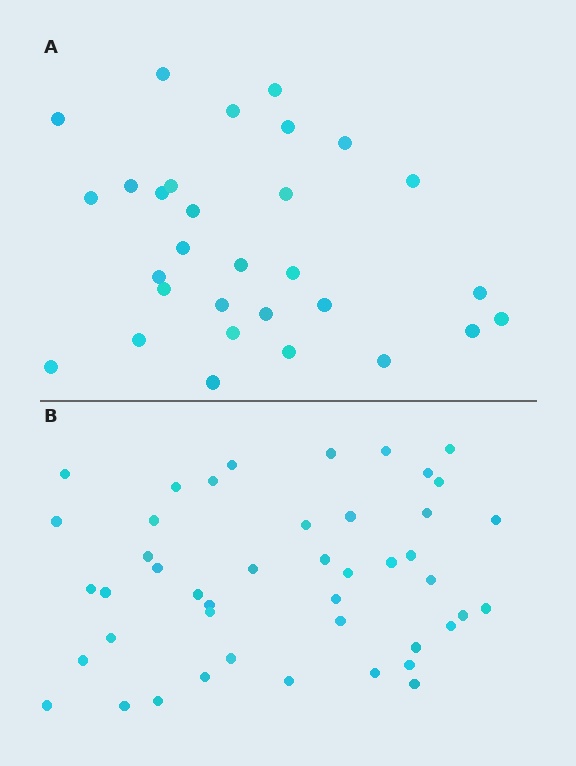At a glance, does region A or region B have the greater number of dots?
Region B (the bottom region) has more dots.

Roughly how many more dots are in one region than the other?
Region B has approximately 15 more dots than region A.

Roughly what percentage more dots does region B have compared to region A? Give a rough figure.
About 50% more.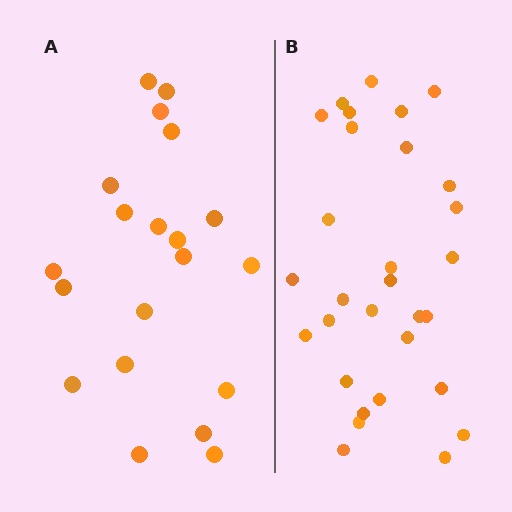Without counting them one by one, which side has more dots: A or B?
Region B (the right region) has more dots.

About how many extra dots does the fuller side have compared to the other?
Region B has roughly 10 or so more dots than region A.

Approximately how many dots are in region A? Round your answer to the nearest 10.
About 20 dots.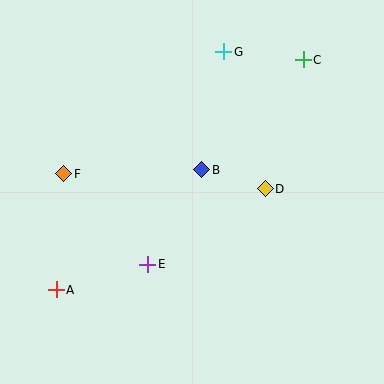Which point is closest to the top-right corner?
Point C is closest to the top-right corner.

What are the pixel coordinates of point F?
Point F is at (64, 174).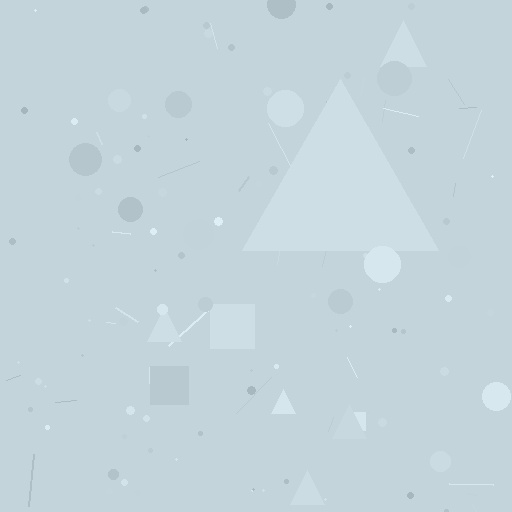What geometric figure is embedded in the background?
A triangle is embedded in the background.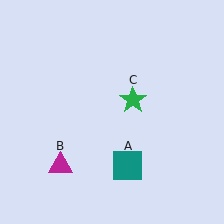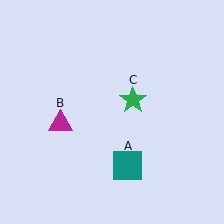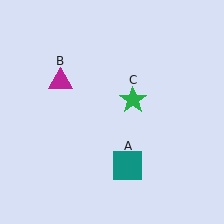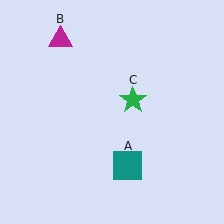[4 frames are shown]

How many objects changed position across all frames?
1 object changed position: magenta triangle (object B).